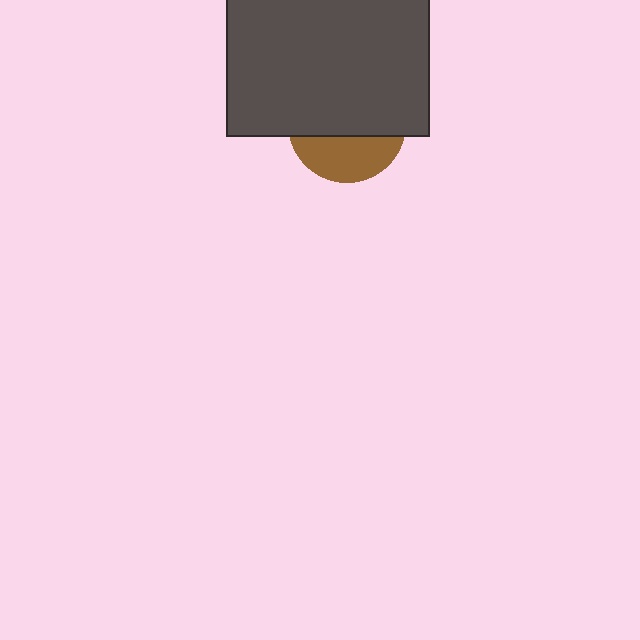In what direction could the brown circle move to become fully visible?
The brown circle could move down. That would shift it out from behind the dark gray rectangle entirely.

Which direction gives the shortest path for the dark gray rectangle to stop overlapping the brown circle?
Moving up gives the shortest separation.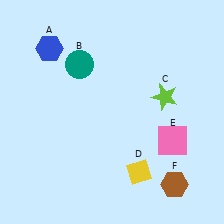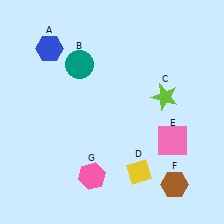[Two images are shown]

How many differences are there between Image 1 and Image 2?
There is 1 difference between the two images.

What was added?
A pink hexagon (G) was added in Image 2.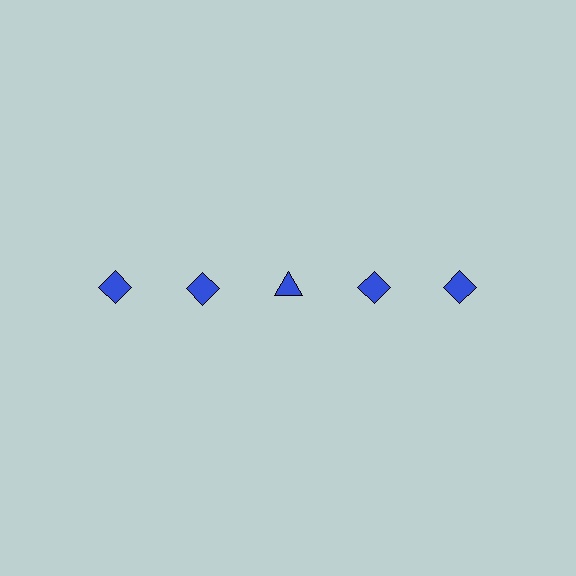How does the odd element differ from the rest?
It has a different shape: triangle instead of diamond.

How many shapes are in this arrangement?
There are 5 shapes arranged in a grid pattern.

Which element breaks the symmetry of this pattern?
The blue triangle in the top row, center column breaks the symmetry. All other shapes are blue diamonds.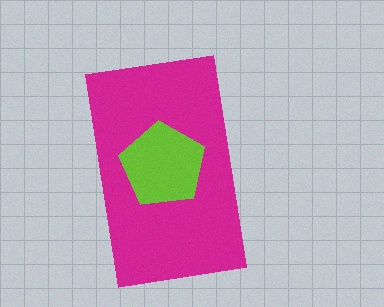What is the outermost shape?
The magenta rectangle.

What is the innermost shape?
The lime pentagon.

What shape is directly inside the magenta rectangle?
The lime pentagon.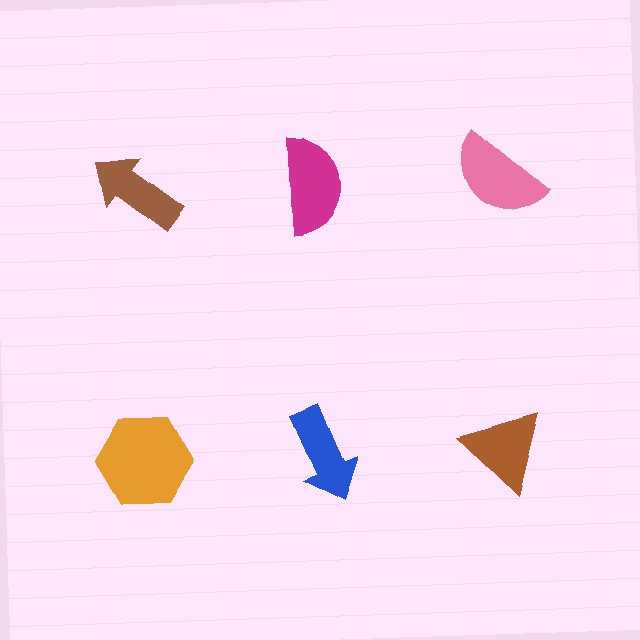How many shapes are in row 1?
3 shapes.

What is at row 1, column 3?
A pink semicircle.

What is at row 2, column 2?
A blue arrow.